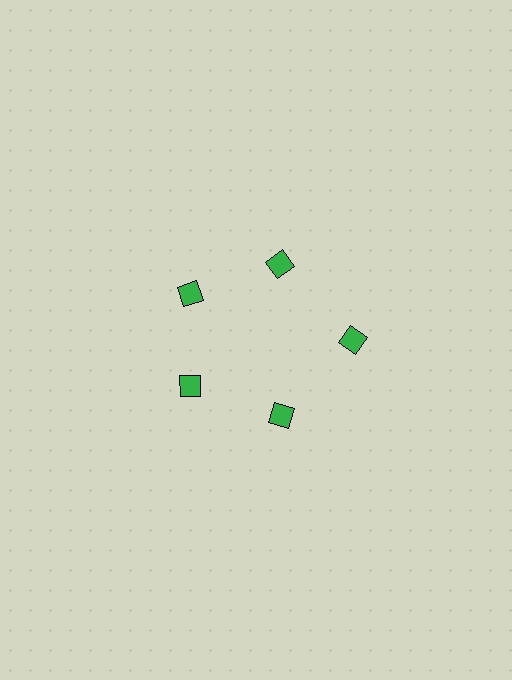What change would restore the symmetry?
The symmetry would be restored by moving it inward, back onto the ring so that all 5 squares sit at equal angles and equal distance from the center.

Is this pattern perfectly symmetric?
No. The 5 green squares are arranged in a ring, but one element near the 3 o'clock position is pushed outward from the center, breaking the 5-fold rotational symmetry.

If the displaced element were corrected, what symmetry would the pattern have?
It would have 5-fold rotational symmetry — the pattern would map onto itself every 72 degrees.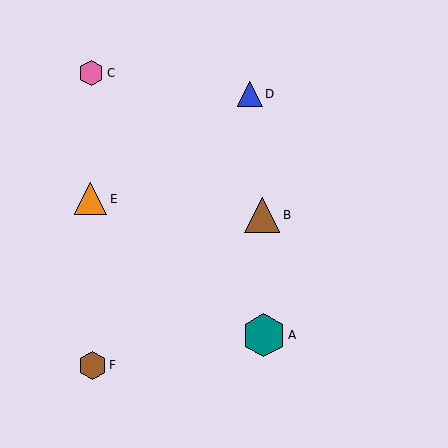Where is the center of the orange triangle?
The center of the orange triangle is at (91, 199).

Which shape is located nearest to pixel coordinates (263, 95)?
The blue triangle (labeled D) at (250, 94) is nearest to that location.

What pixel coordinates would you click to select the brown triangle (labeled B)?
Click at (262, 215) to select the brown triangle B.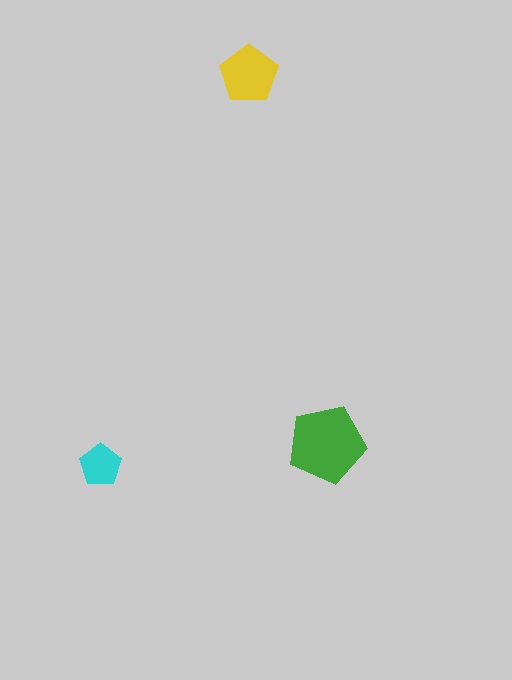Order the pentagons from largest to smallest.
the green one, the yellow one, the cyan one.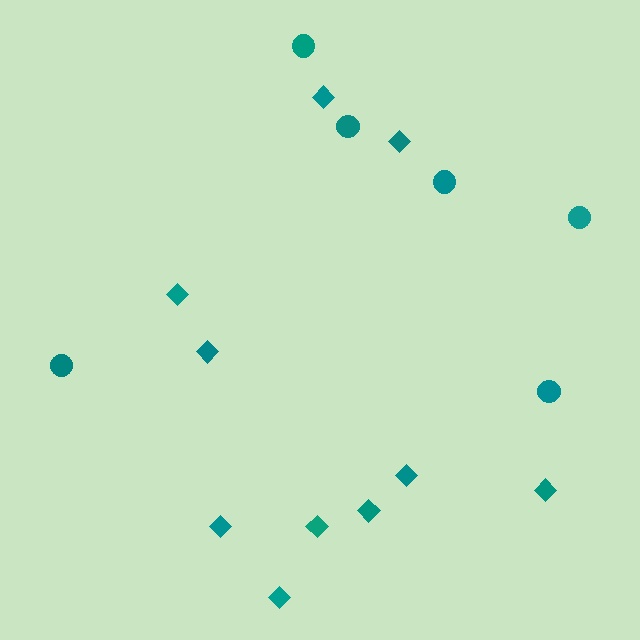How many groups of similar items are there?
There are 2 groups: one group of diamonds (10) and one group of circles (6).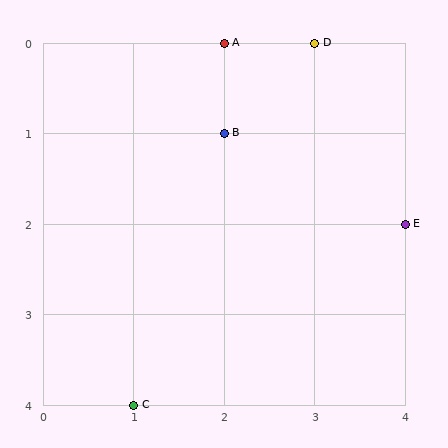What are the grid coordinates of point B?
Point B is at grid coordinates (2, 1).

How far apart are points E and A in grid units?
Points E and A are 2 columns and 2 rows apart (about 2.8 grid units diagonally).